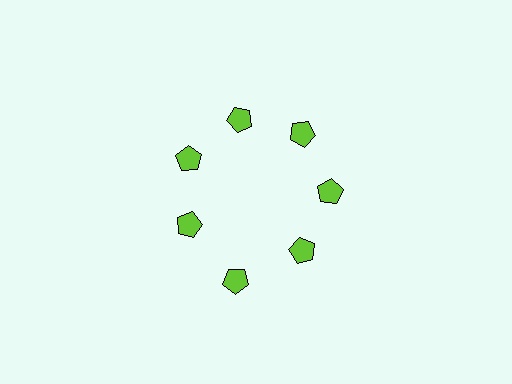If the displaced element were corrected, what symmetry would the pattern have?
It would have 7-fold rotational symmetry — the pattern would map onto itself every 51 degrees.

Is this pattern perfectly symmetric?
No. The 7 lime pentagons are arranged in a ring, but one element near the 6 o'clock position is pushed outward from the center, breaking the 7-fold rotational symmetry.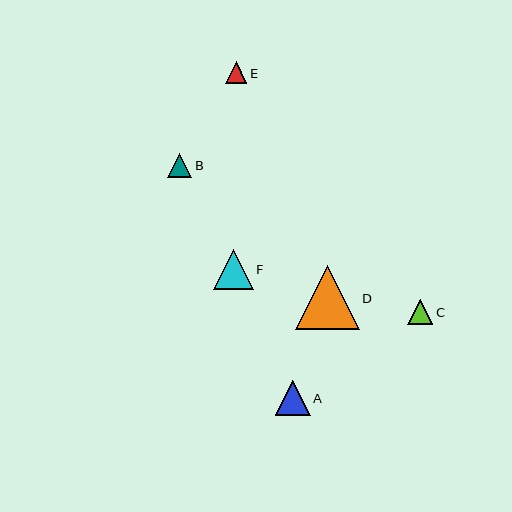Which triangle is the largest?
Triangle D is the largest with a size of approximately 64 pixels.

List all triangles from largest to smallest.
From largest to smallest: D, F, A, C, B, E.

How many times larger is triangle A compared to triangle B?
Triangle A is approximately 1.4 times the size of triangle B.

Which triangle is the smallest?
Triangle E is the smallest with a size of approximately 22 pixels.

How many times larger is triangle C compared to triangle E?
Triangle C is approximately 1.2 times the size of triangle E.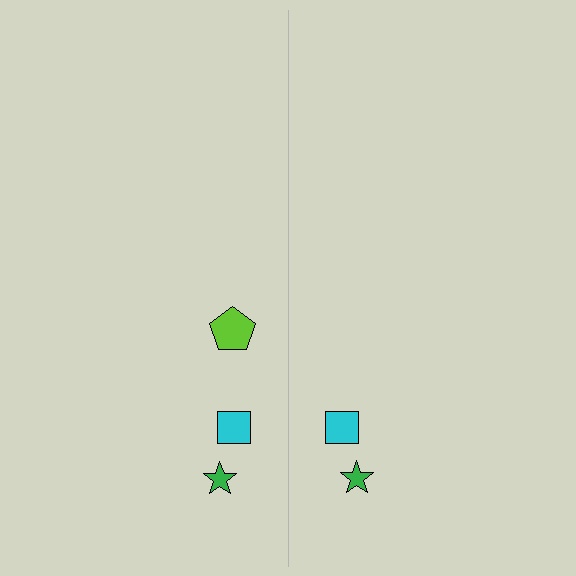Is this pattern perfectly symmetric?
No, the pattern is not perfectly symmetric. A lime pentagon is missing from the right side.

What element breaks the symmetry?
A lime pentagon is missing from the right side.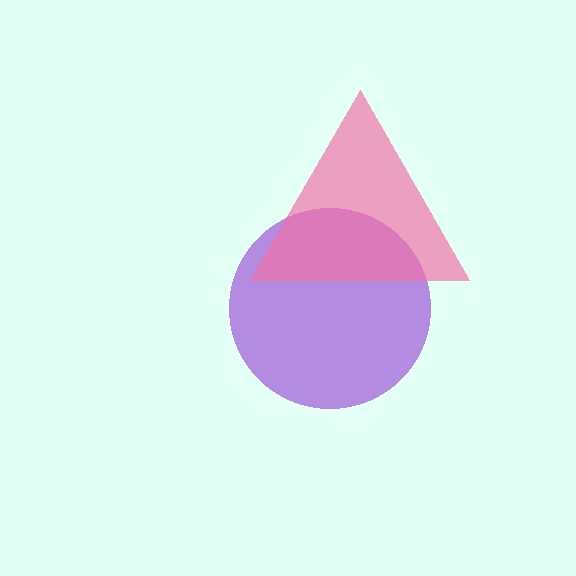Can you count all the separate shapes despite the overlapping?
Yes, there are 2 separate shapes.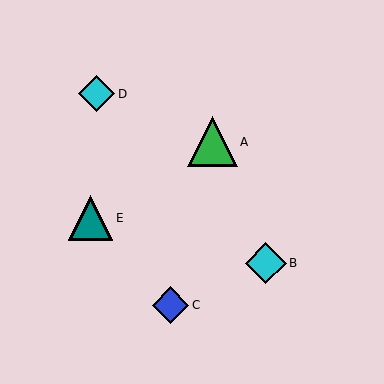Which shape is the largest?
The green triangle (labeled A) is the largest.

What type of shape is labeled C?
Shape C is a blue diamond.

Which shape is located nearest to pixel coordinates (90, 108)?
The cyan diamond (labeled D) at (97, 94) is nearest to that location.